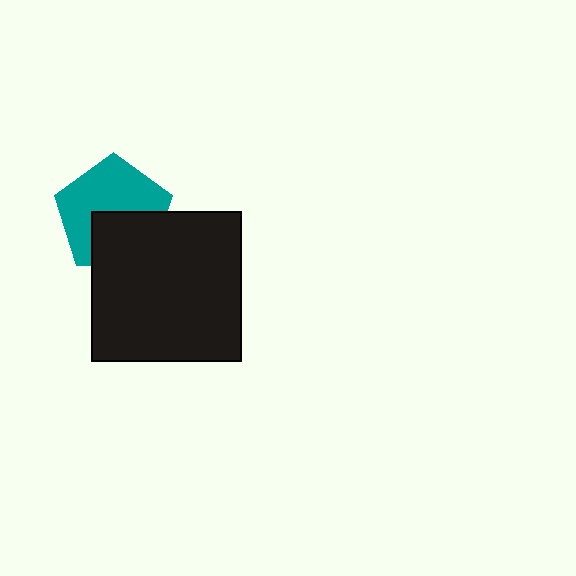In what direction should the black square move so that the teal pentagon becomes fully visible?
The black square should move down. That is the shortest direction to clear the overlap and leave the teal pentagon fully visible.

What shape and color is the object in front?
The object in front is a black square.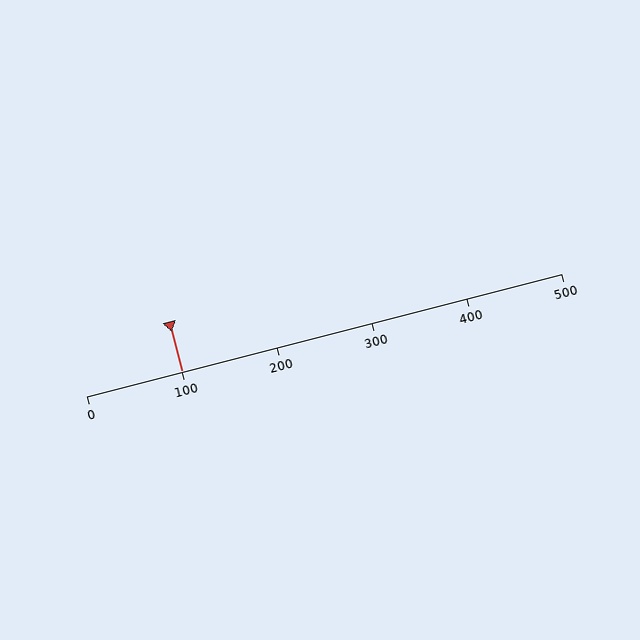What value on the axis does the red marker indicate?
The marker indicates approximately 100.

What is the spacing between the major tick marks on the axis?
The major ticks are spaced 100 apart.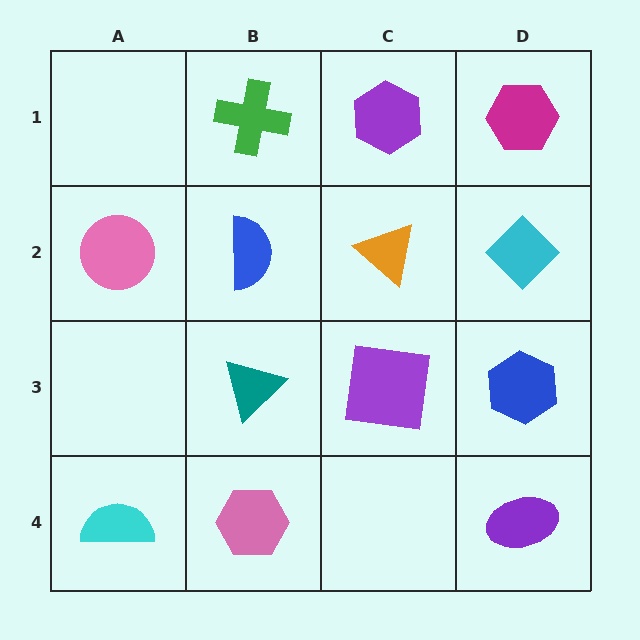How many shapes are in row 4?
3 shapes.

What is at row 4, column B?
A pink hexagon.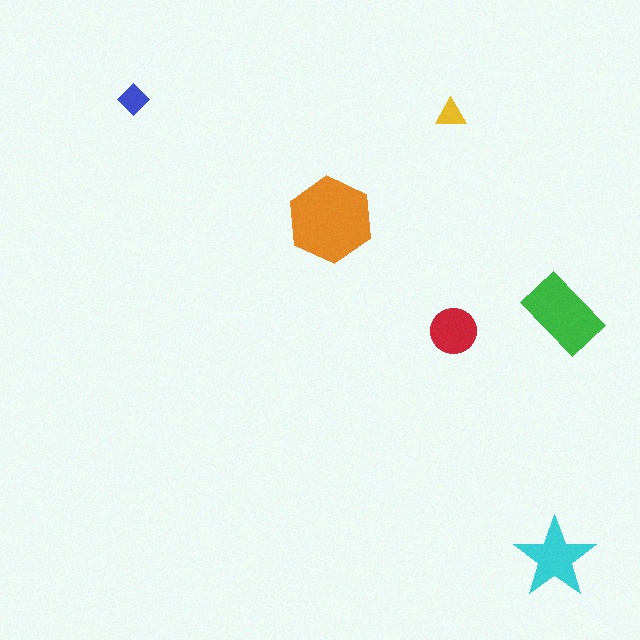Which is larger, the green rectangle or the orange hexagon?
The orange hexagon.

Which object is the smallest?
The yellow triangle.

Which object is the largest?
The orange hexagon.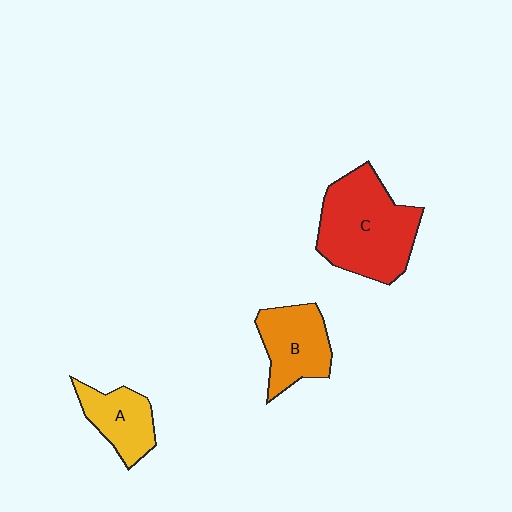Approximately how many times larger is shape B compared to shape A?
Approximately 1.2 times.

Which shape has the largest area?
Shape C (red).